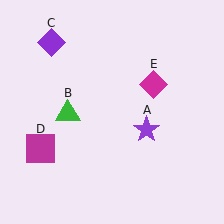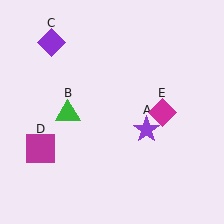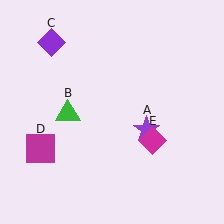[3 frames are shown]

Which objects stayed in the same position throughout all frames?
Purple star (object A) and green triangle (object B) and purple diamond (object C) and magenta square (object D) remained stationary.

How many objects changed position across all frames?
1 object changed position: magenta diamond (object E).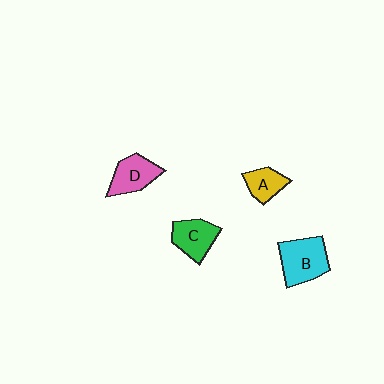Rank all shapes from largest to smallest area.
From largest to smallest: B (cyan), D (pink), C (green), A (yellow).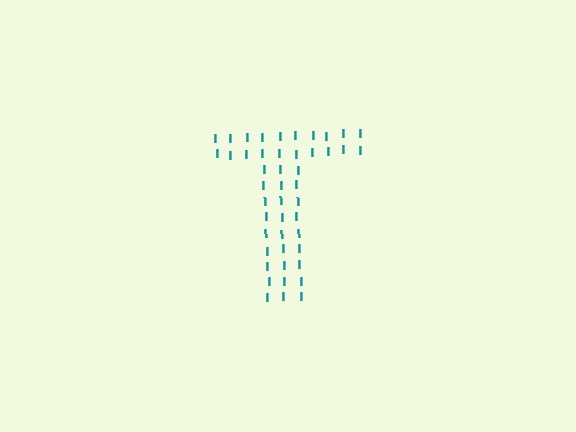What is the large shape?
The large shape is the letter T.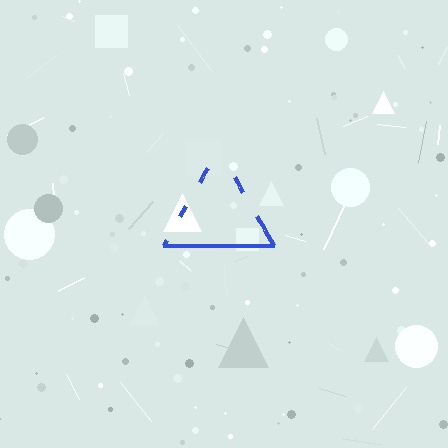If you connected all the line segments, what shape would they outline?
They would outline a triangle.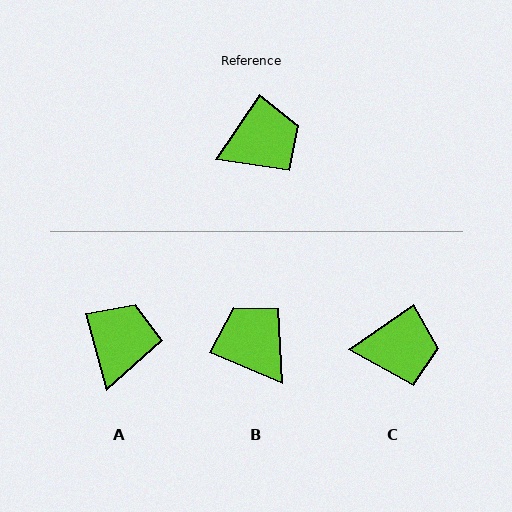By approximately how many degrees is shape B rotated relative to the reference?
Approximately 101 degrees counter-clockwise.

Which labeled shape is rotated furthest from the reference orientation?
B, about 101 degrees away.